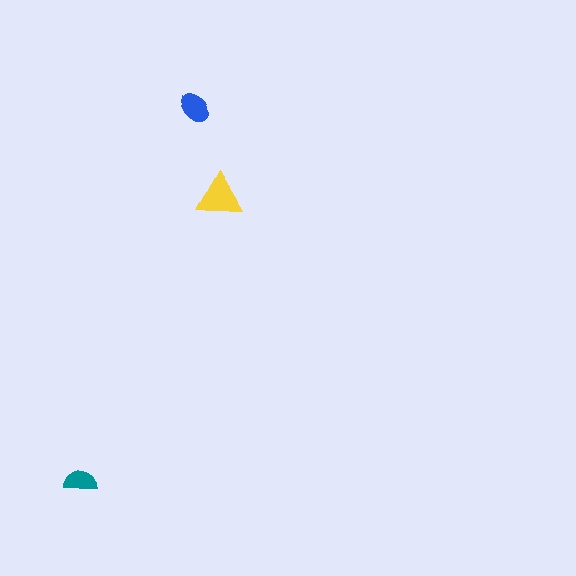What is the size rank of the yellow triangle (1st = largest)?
1st.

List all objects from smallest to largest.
The teal semicircle, the blue ellipse, the yellow triangle.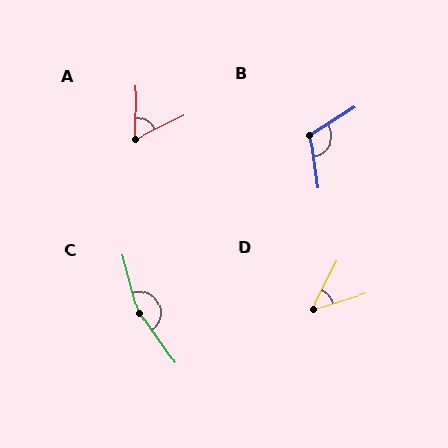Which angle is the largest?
C, at approximately 160 degrees.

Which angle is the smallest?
D, at approximately 47 degrees.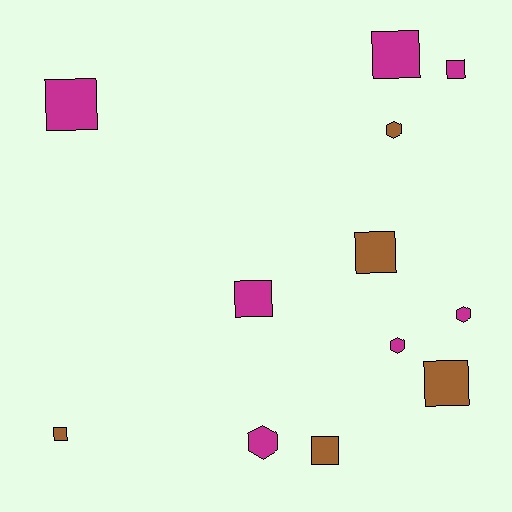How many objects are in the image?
There are 12 objects.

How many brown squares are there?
There are 4 brown squares.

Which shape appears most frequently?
Square, with 8 objects.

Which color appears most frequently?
Magenta, with 7 objects.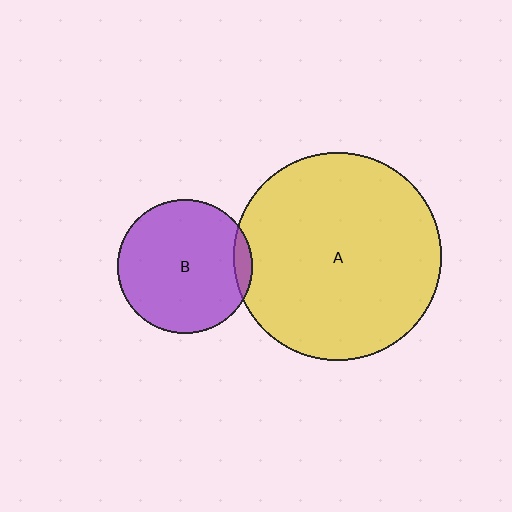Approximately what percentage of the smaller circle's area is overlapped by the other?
Approximately 5%.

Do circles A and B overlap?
Yes.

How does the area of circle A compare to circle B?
Approximately 2.4 times.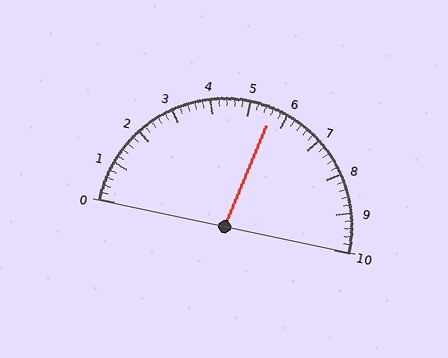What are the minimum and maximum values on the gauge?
The gauge ranges from 0 to 10.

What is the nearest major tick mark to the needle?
The nearest major tick mark is 6.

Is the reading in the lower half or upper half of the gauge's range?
The reading is in the upper half of the range (0 to 10).